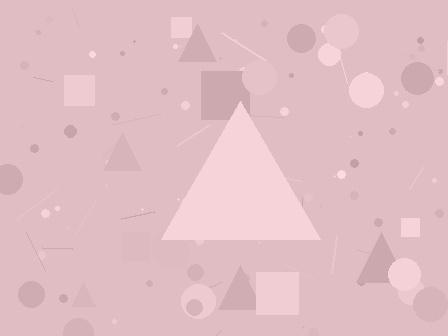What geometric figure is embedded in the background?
A triangle is embedded in the background.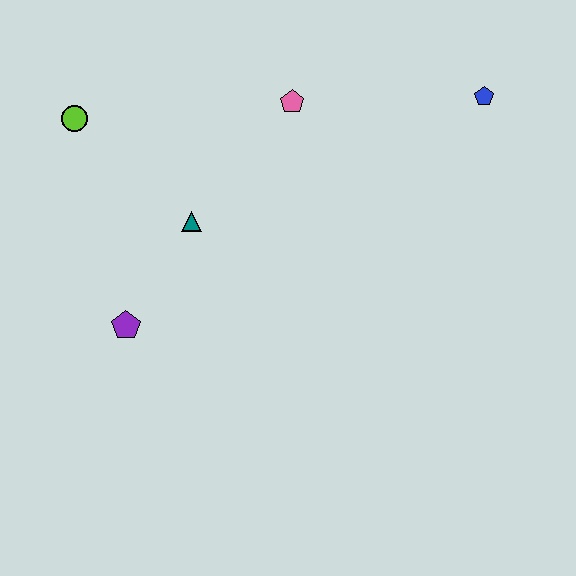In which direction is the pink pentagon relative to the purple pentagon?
The pink pentagon is above the purple pentagon.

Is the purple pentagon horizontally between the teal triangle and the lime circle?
Yes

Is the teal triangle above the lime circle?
No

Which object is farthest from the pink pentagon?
The purple pentagon is farthest from the pink pentagon.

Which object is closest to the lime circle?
The teal triangle is closest to the lime circle.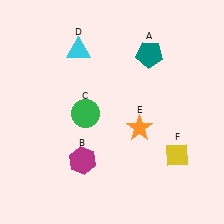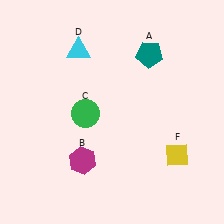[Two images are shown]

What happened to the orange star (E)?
The orange star (E) was removed in Image 2. It was in the bottom-right area of Image 1.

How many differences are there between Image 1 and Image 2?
There is 1 difference between the two images.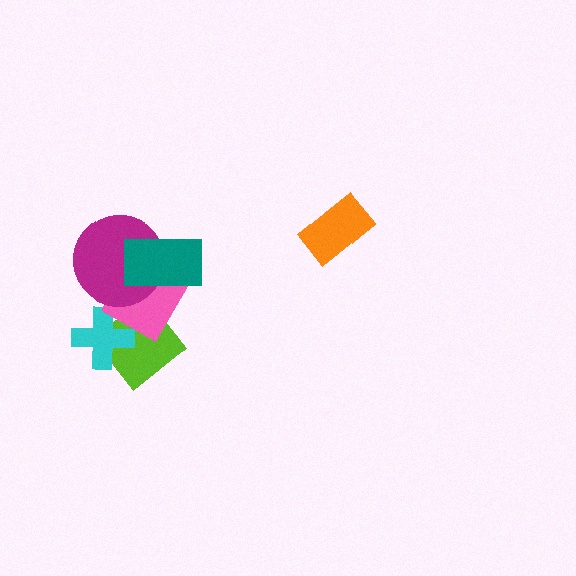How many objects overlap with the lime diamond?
2 objects overlap with the lime diamond.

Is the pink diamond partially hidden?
Yes, it is partially covered by another shape.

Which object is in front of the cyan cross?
The pink diamond is in front of the cyan cross.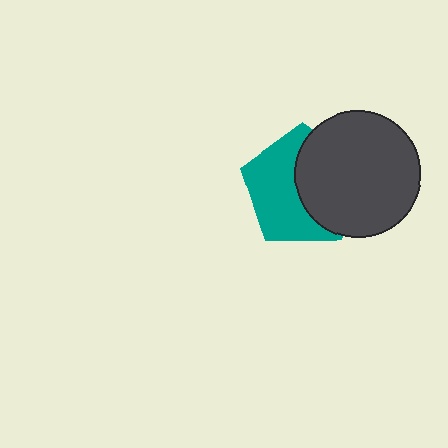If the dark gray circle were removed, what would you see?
You would see the complete teal pentagon.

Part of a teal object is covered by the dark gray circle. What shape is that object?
It is a pentagon.